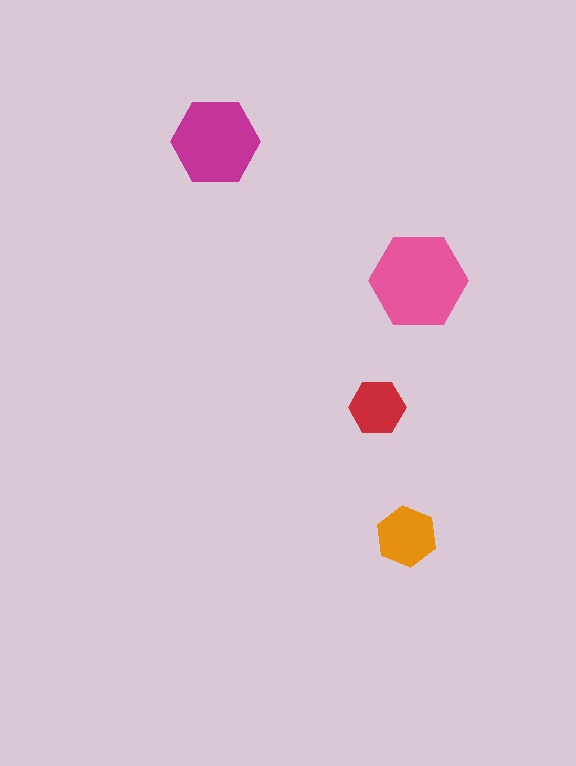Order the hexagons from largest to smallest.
the pink one, the magenta one, the orange one, the red one.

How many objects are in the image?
There are 4 objects in the image.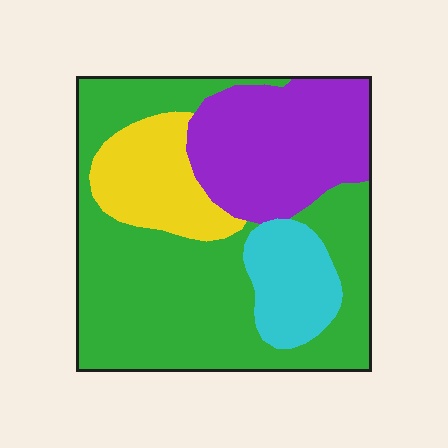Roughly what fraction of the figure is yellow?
Yellow covers about 15% of the figure.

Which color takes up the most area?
Green, at roughly 50%.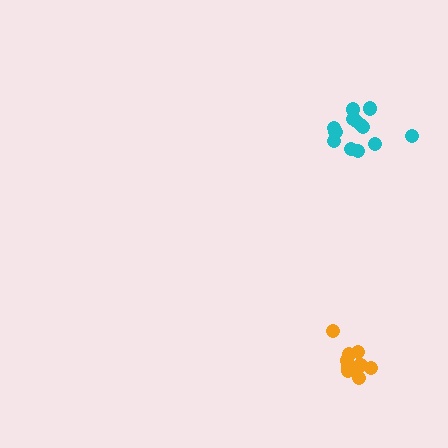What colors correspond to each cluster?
The clusters are colored: orange, cyan.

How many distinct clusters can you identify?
There are 2 distinct clusters.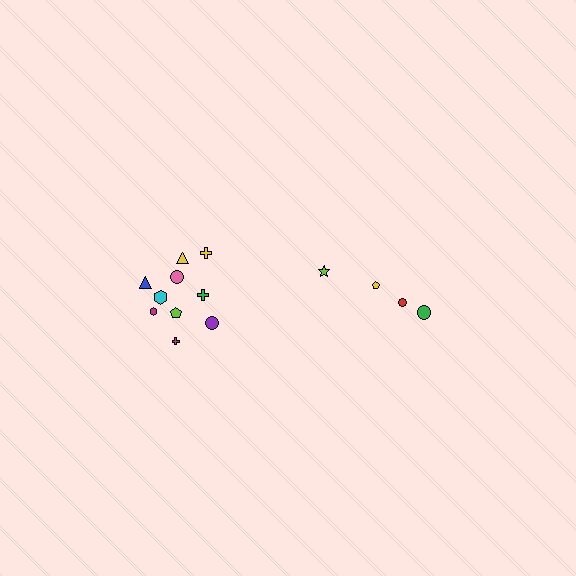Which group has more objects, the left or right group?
The left group.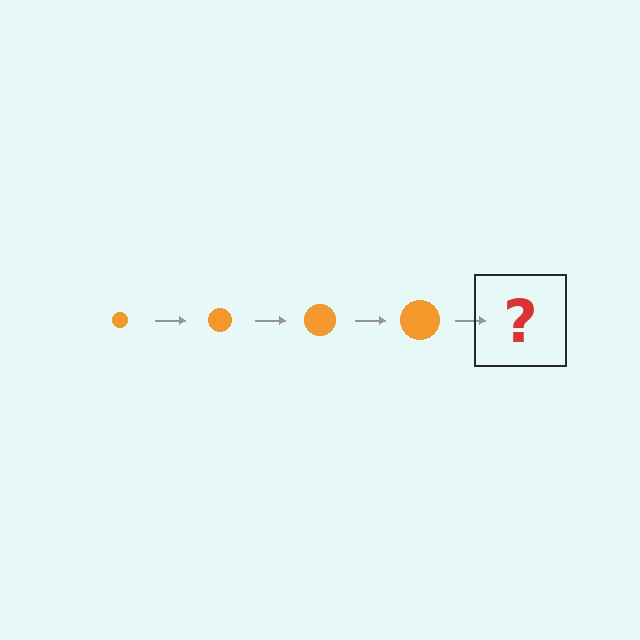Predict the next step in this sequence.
The next step is an orange circle, larger than the previous one.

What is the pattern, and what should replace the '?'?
The pattern is that the circle gets progressively larger each step. The '?' should be an orange circle, larger than the previous one.